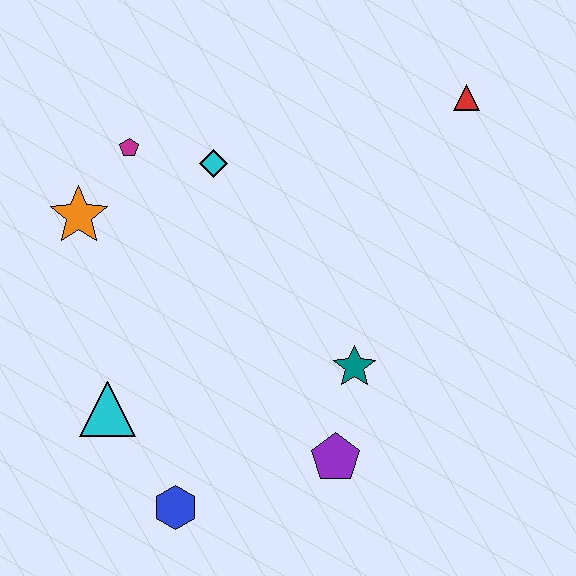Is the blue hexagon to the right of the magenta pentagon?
Yes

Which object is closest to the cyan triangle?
The blue hexagon is closest to the cyan triangle.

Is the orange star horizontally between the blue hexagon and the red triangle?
No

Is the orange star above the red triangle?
No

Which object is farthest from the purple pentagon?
The red triangle is farthest from the purple pentagon.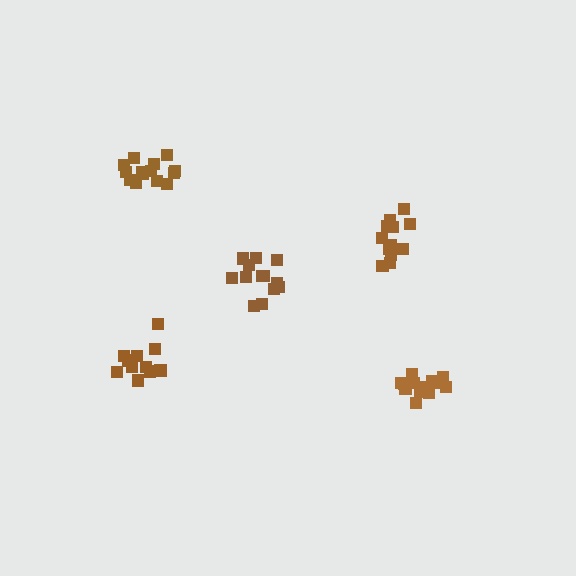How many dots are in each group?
Group 1: 14 dots, Group 2: 14 dots, Group 3: 12 dots, Group 4: 12 dots, Group 5: 13 dots (65 total).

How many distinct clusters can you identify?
There are 5 distinct clusters.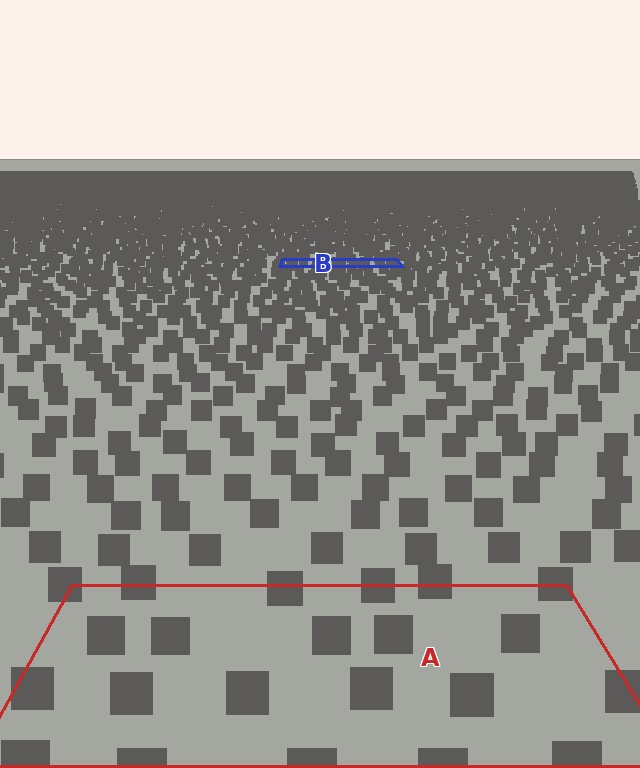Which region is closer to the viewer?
Region A is closer. The texture elements there are larger and more spread out.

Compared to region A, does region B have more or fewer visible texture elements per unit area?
Region B has more texture elements per unit area — they are packed more densely because it is farther away.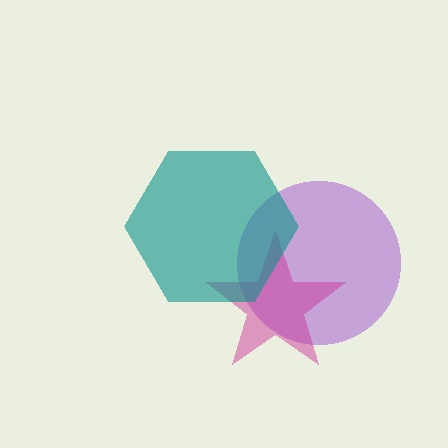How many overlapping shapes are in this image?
There are 3 overlapping shapes in the image.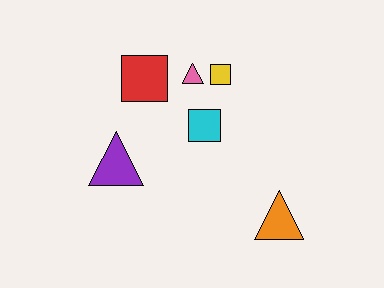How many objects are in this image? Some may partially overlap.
There are 6 objects.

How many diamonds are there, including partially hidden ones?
There are no diamonds.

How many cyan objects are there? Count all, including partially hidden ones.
There is 1 cyan object.